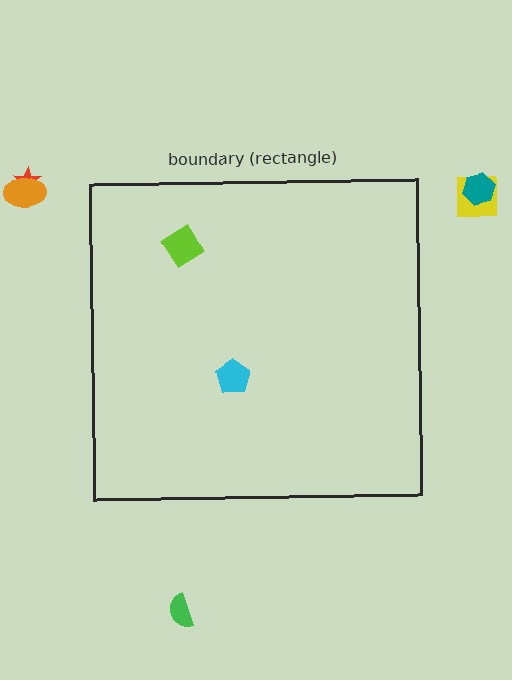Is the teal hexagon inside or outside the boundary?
Outside.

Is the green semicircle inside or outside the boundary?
Outside.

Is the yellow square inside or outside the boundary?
Outside.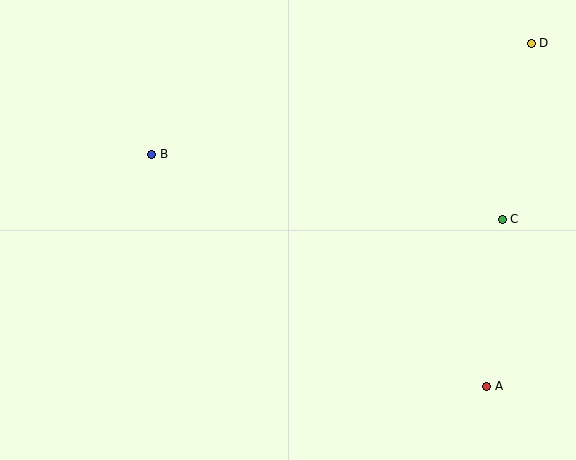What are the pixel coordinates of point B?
Point B is at (152, 154).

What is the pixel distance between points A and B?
The distance between A and B is 408 pixels.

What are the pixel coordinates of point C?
Point C is at (502, 219).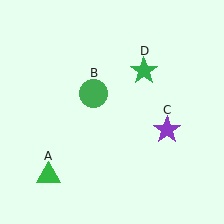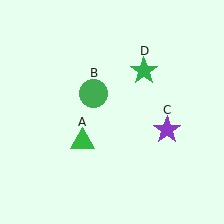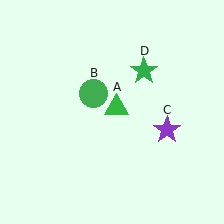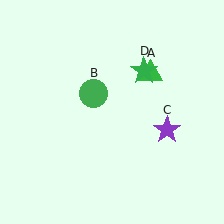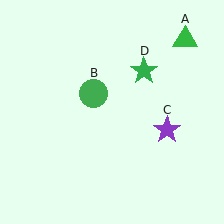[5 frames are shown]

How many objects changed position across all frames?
1 object changed position: green triangle (object A).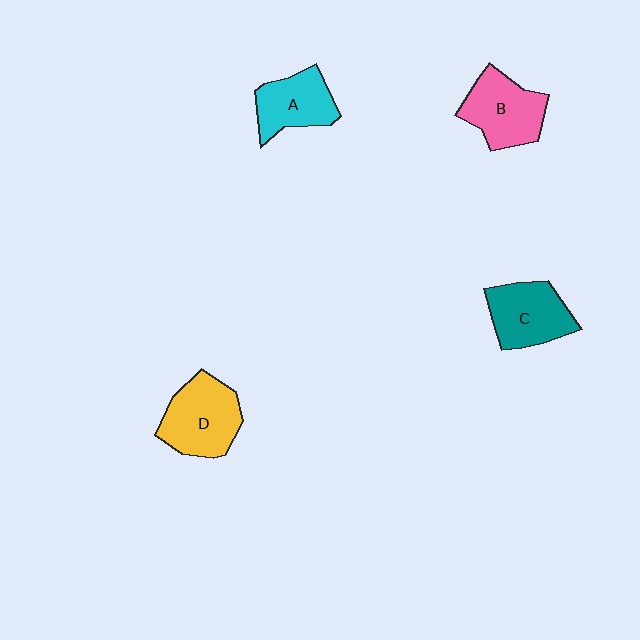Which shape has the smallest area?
Shape A (cyan).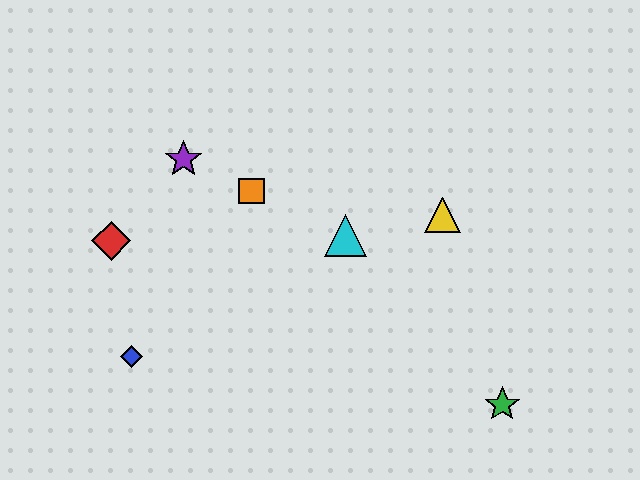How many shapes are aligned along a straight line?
3 shapes (the purple star, the orange square, the cyan triangle) are aligned along a straight line.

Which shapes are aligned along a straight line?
The purple star, the orange square, the cyan triangle are aligned along a straight line.